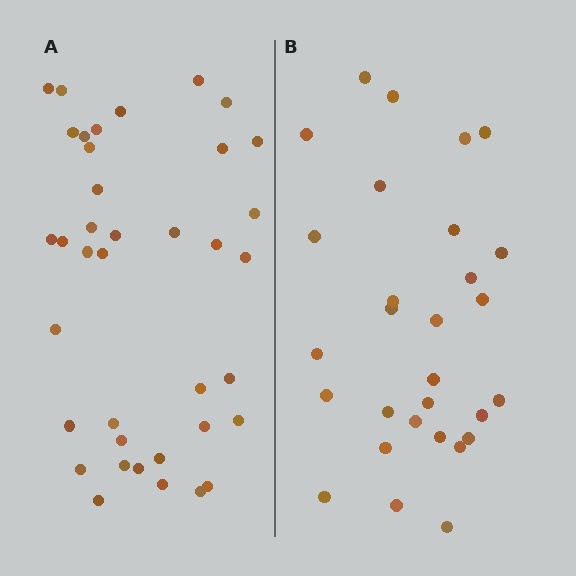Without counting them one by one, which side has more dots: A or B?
Region A (the left region) has more dots.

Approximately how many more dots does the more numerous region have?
Region A has roughly 8 or so more dots than region B.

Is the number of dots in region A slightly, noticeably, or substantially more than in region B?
Region A has noticeably more, but not dramatically so. The ratio is roughly 1.3 to 1.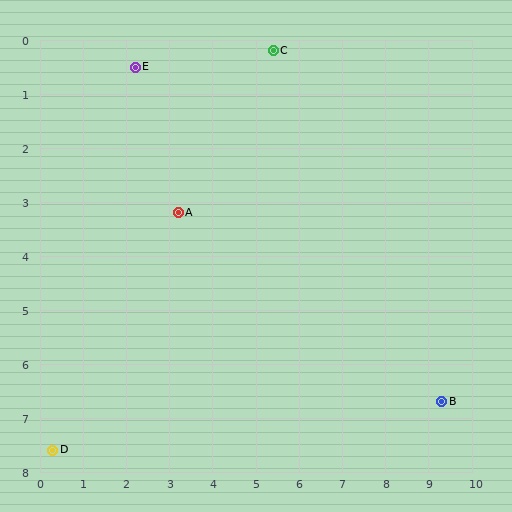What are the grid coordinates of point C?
Point C is at approximately (5.4, 0.2).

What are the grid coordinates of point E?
Point E is at approximately (2.2, 0.5).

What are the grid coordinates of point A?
Point A is at approximately (3.2, 3.2).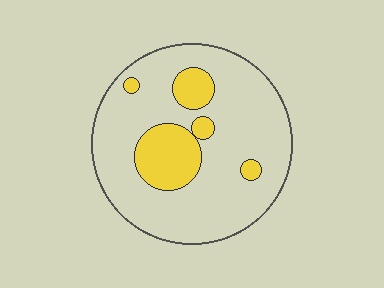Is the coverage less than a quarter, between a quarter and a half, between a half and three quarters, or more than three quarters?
Less than a quarter.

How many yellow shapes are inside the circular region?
5.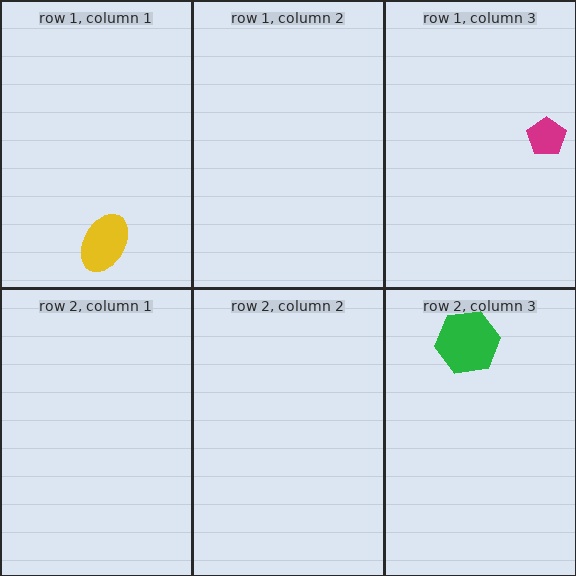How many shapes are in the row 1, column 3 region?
1.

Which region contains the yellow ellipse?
The row 1, column 1 region.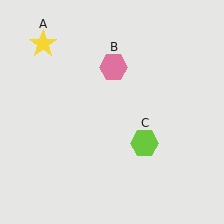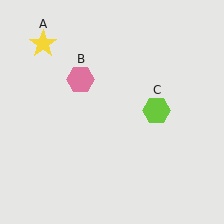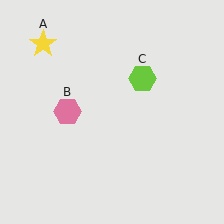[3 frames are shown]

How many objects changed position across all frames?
2 objects changed position: pink hexagon (object B), lime hexagon (object C).